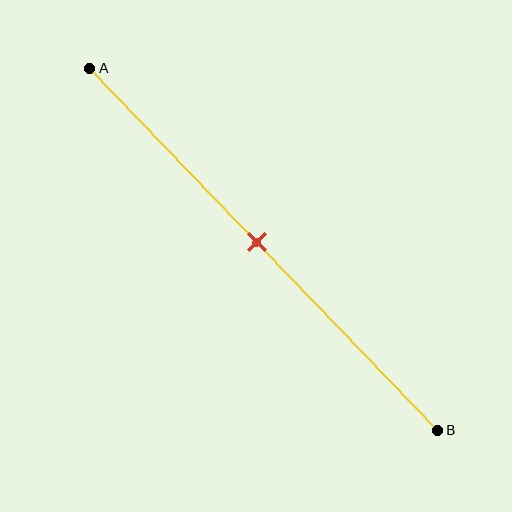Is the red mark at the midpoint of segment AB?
Yes, the mark is approximately at the midpoint.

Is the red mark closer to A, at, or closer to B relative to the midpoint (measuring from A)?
The red mark is approximately at the midpoint of segment AB.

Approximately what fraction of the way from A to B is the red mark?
The red mark is approximately 50% of the way from A to B.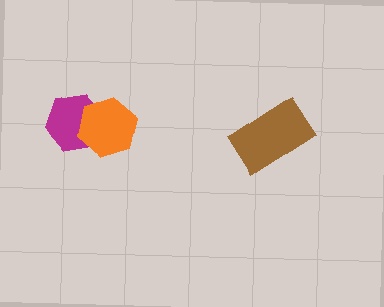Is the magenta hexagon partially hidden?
Yes, it is partially covered by another shape.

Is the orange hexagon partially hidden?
No, no other shape covers it.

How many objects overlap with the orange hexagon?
1 object overlaps with the orange hexagon.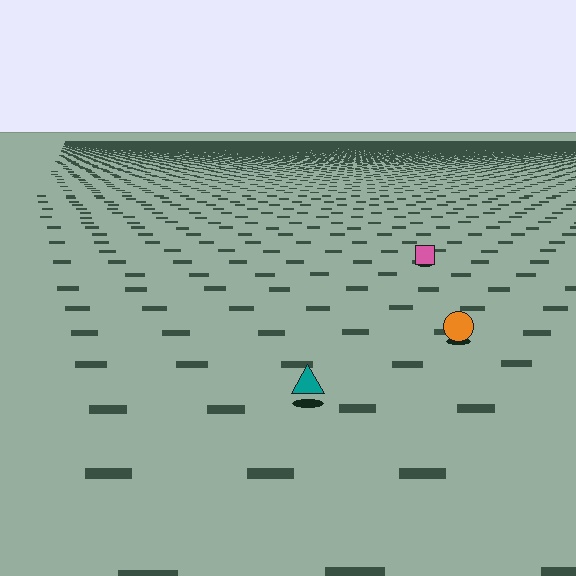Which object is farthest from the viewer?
The pink square is farthest from the viewer. It appears smaller and the ground texture around it is denser.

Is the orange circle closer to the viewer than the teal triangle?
No. The teal triangle is closer — you can tell from the texture gradient: the ground texture is coarser near it.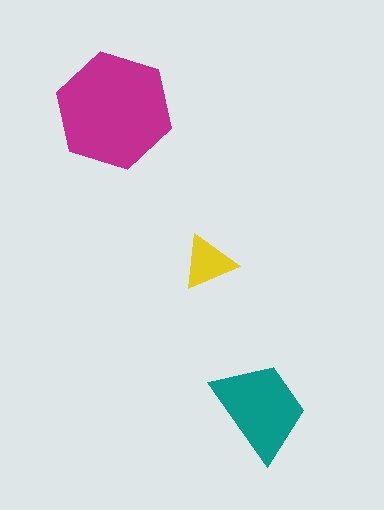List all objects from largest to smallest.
The magenta hexagon, the teal trapezoid, the yellow triangle.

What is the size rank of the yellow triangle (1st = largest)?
3rd.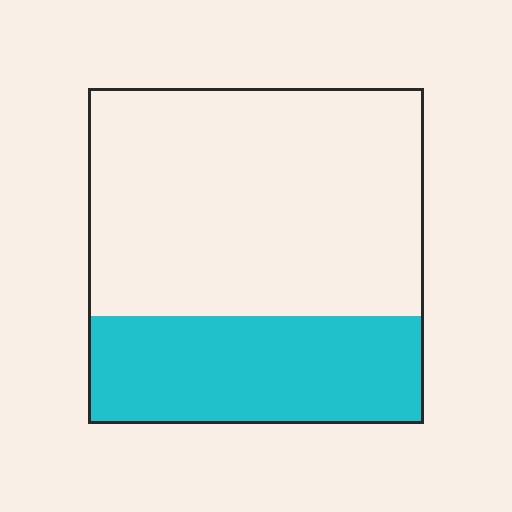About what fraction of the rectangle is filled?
About one third (1/3).